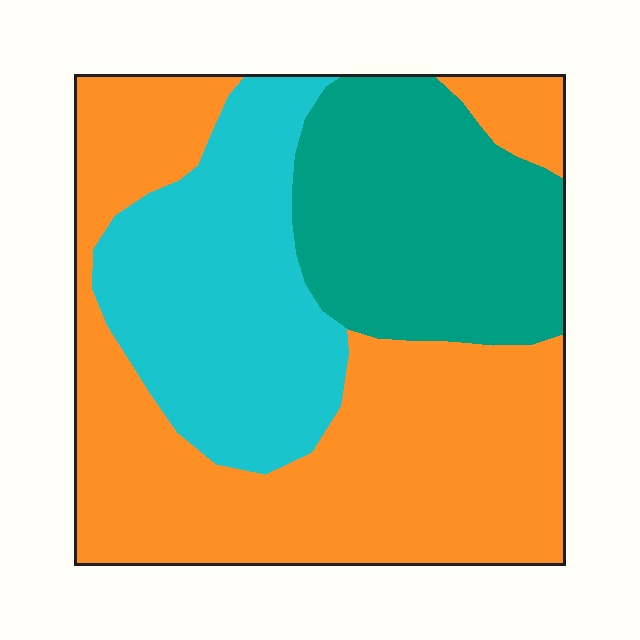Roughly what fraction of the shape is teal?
Teal takes up about one quarter (1/4) of the shape.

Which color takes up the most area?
Orange, at roughly 50%.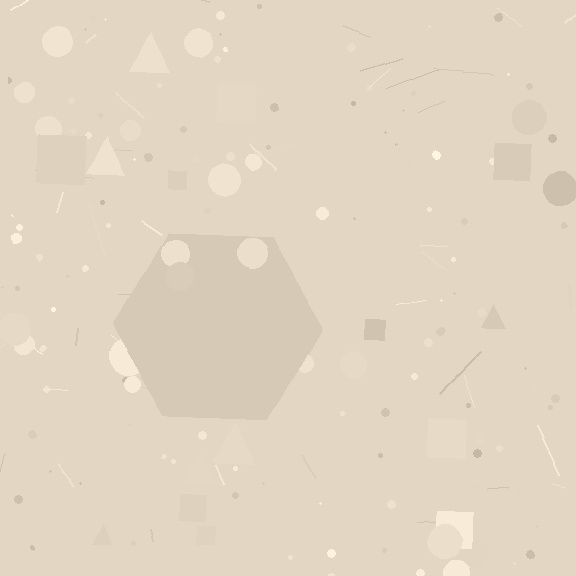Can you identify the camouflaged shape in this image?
The camouflaged shape is a hexagon.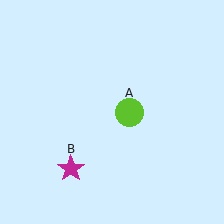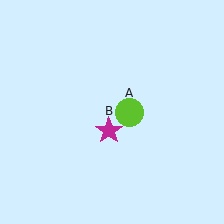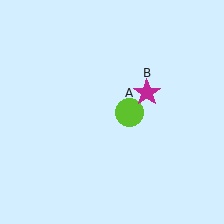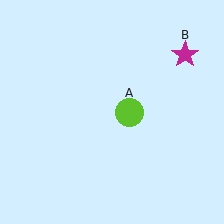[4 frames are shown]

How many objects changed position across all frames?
1 object changed position: magenta star (object B).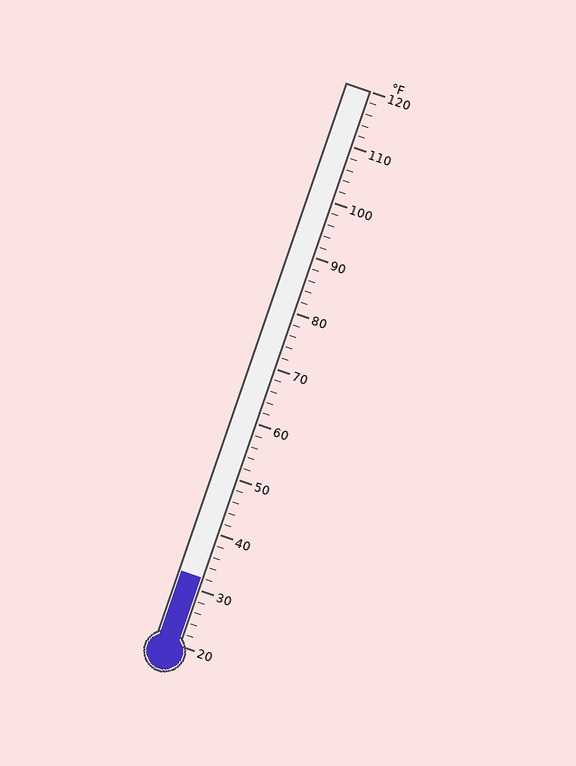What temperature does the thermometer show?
The thermometer shows approximately 32°F.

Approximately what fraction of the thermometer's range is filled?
The thermometer is filled to approximately 10% of its range.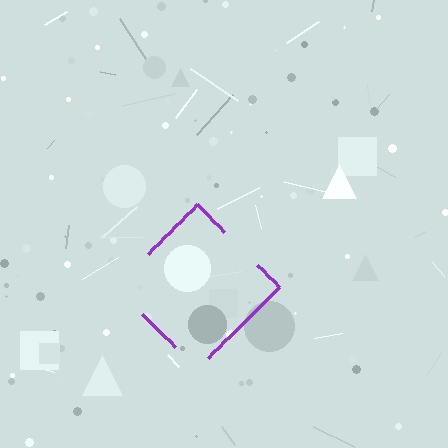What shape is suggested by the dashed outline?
The dashed outline suggests a diamond.